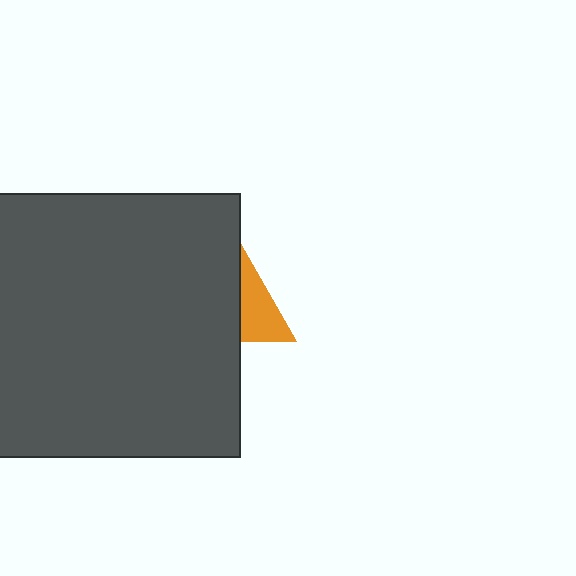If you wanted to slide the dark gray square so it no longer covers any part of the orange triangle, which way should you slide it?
Slide it left — that is the most direct way to separate the two shapes.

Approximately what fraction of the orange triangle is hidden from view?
Roughly 67% of the orange triangle is hidden behind the dark gray square.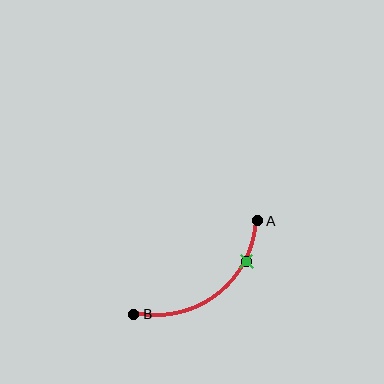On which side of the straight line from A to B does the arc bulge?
The arc bulges below and to the right of the straight line connecting A and B.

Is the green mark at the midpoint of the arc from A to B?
No. The green mark lies on the arc but is closer to endpoint A. The arc midpoint would be at the point on the curve equidistant along the arc from both A and B.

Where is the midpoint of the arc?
The arc midpoint is the point on the curve farthest from the straight line joining A and B. It sits below and to the right of that line.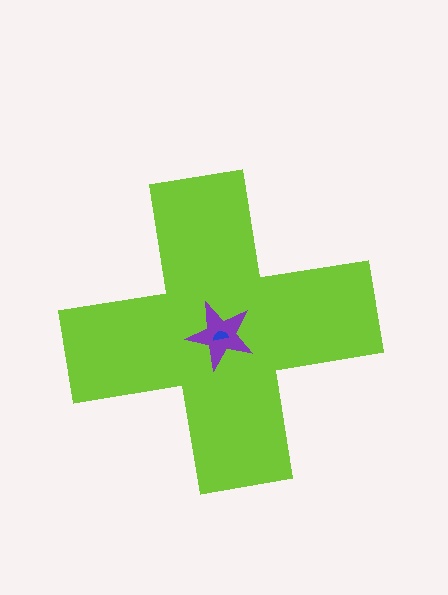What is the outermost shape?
The lime cross.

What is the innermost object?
The blue semicircle.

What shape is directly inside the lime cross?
The purple star.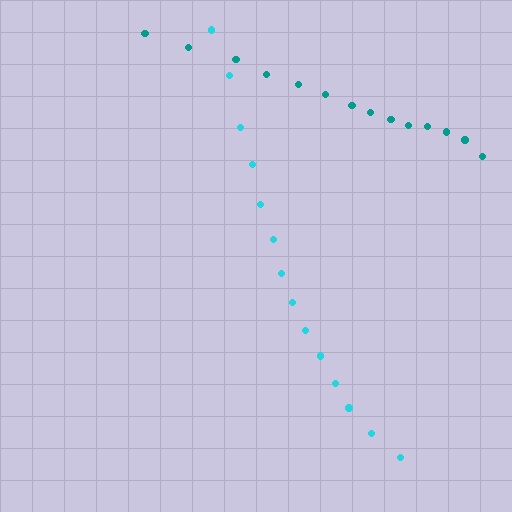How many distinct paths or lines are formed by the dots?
There are 2 distinct paths.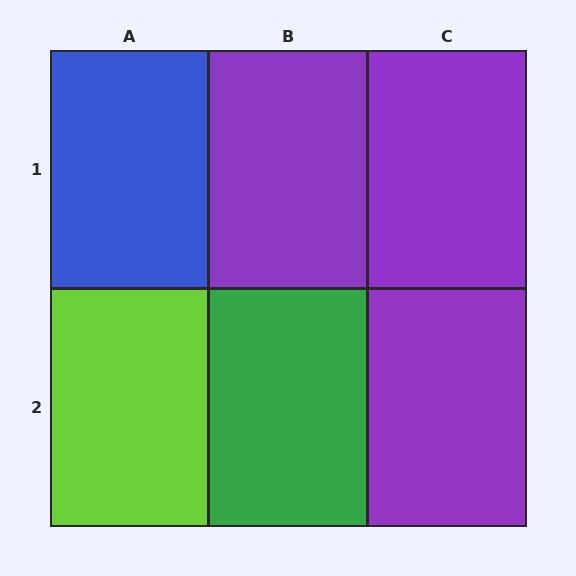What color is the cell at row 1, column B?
Purple.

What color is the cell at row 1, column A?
Blue.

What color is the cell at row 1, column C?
Purple.